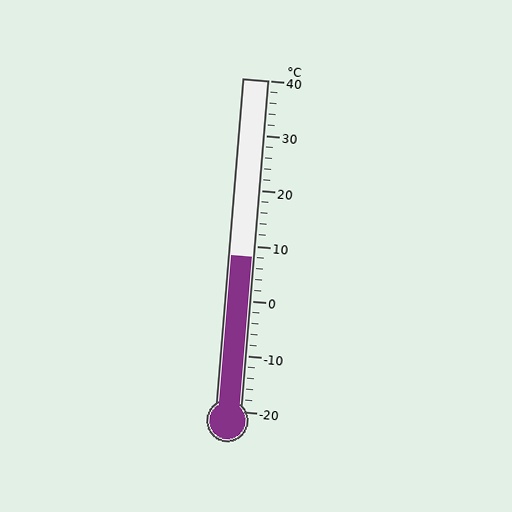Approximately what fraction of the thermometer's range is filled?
The thermometer is filled to approximately 45% of its range.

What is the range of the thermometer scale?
The thermometer scale ranges from -20°C to 40°C.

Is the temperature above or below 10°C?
The temperature is below 10°C.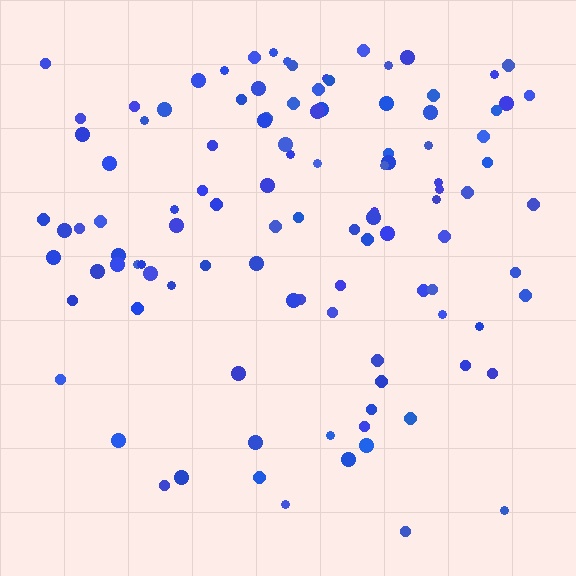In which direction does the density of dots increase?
From bottom to top, with the top side densest.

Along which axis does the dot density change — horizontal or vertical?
Vertical.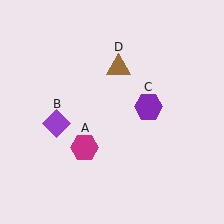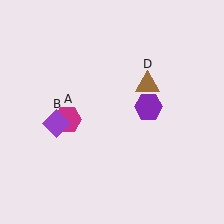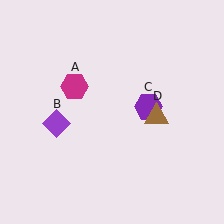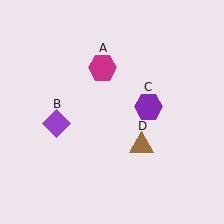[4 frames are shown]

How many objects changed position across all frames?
2 objects changed position: magenta hexagon (object A), brown triangle (object D).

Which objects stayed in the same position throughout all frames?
Purple diamond (object B) and purple hexagon (object C) remained stationary.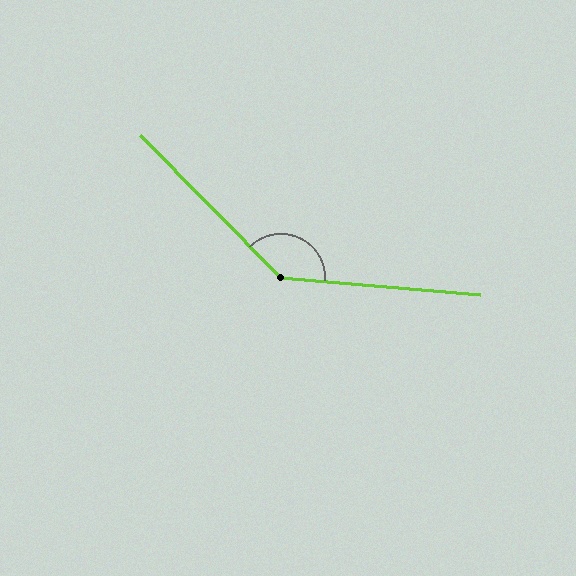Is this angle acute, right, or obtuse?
It is obtuse.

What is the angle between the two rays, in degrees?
Approximately 140 degrees.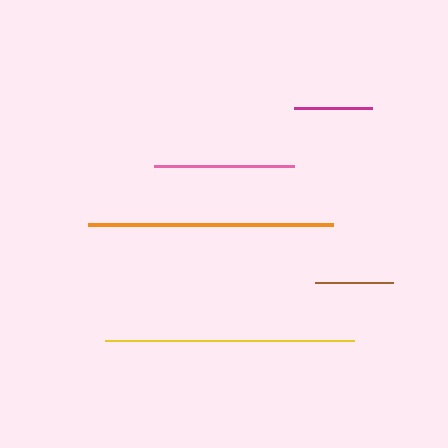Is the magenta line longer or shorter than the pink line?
The pink line is longer than the magenta line.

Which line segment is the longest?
The yellow line is the longest at approximately 250 pixels.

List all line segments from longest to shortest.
From longest to shortest: yellow, orange, pink, brown, magenta.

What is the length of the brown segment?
The brown segment is approximately 78 pixels long.